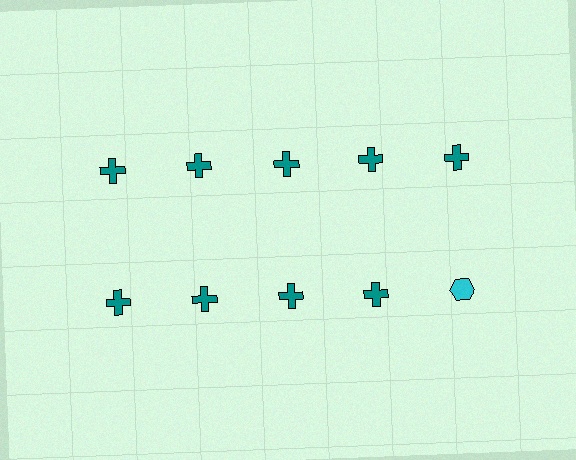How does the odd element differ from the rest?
It differs in both color (cyan instead of teal) and shape (hexagon instead of cross).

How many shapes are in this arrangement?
There are 10 shapes arranged in a grid pattern.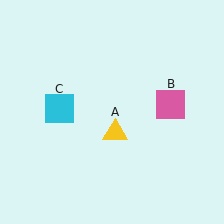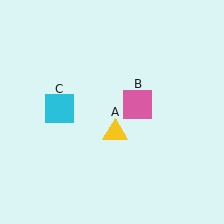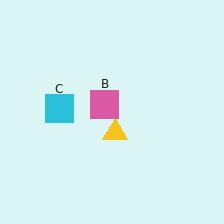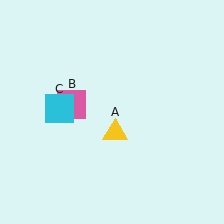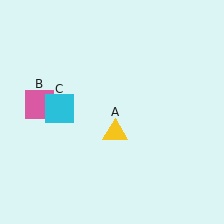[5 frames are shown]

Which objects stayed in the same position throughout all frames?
Yellow triangle (object A) and cyan square (object C) remained stationary.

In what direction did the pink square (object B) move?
The pink square (object B) moved left.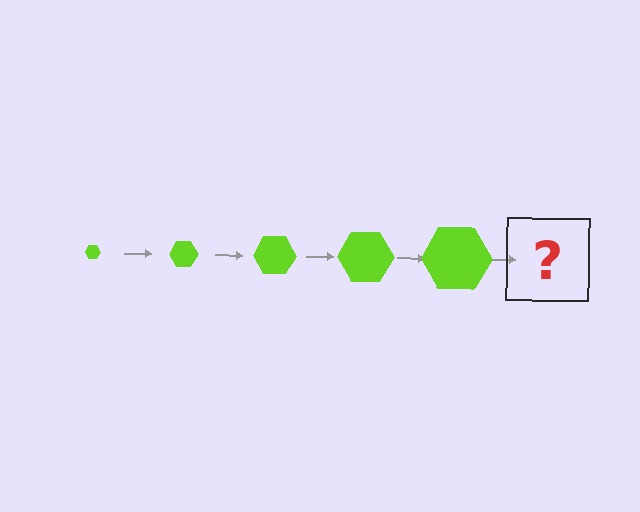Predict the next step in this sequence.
The next step is a lime hexagon, larger than the previous one.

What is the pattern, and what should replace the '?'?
The pattern is that the hexagon gets progressively larger each step. The '?' should be a lime hexagon, larger than the previous one.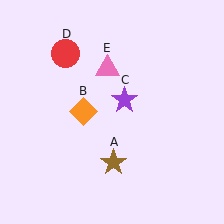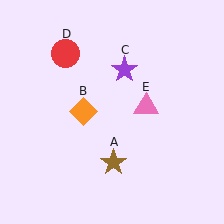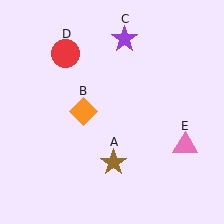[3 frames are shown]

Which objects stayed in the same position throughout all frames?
Brown star (object A) and orange diamond (object B) and red circle (object D) remained stationary.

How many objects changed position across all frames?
2 objects changed position: purple star (object C), pink triangle (object E).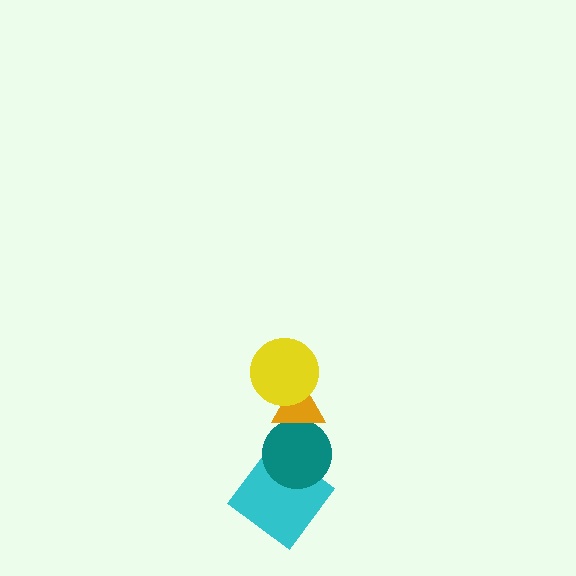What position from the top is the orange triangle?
The orange triangle is 2nd from the top.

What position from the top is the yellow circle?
The yellow circle is 1st from the top.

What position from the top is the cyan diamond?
The cyan diamond is 4th from the top.